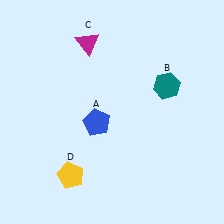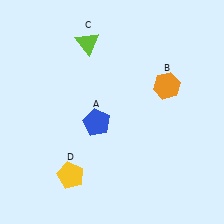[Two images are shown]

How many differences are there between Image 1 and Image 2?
There are 2 differences between the two images.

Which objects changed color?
B changed from teal to orange. C changed from magenta to lime.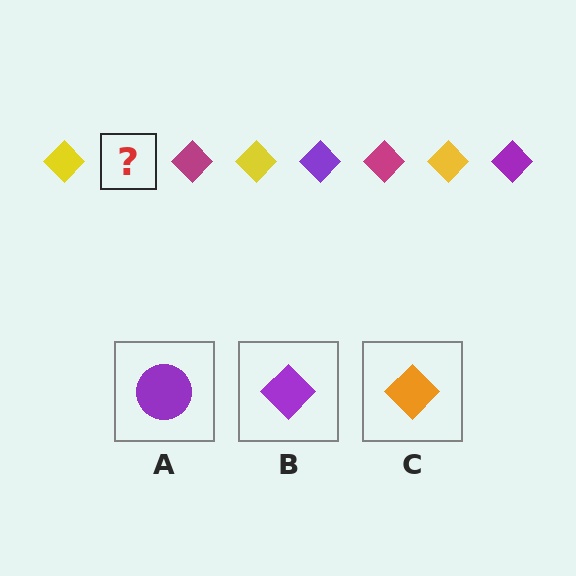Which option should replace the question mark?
Option B.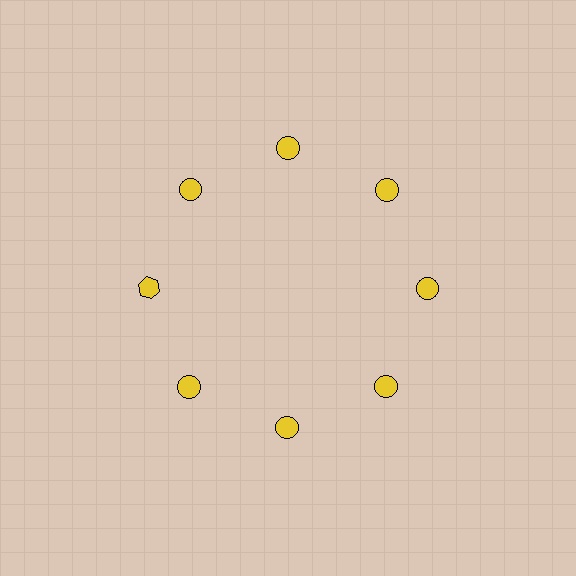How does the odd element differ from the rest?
It has a different shape: hexagon instead of circle.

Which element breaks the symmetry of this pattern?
The yellow hexagon at roughly the 9 o'clock position breaks the symmetry. All other shapes are yellow circles.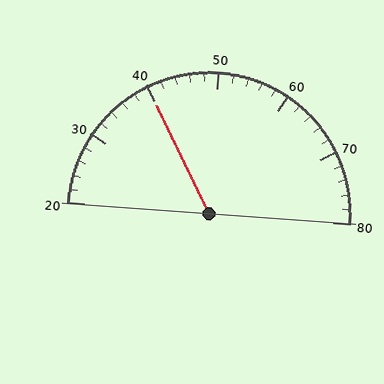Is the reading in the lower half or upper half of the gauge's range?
The reading is in the lower half of the range (20 to 80).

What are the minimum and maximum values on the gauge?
The gauge ranges from 20 to 80.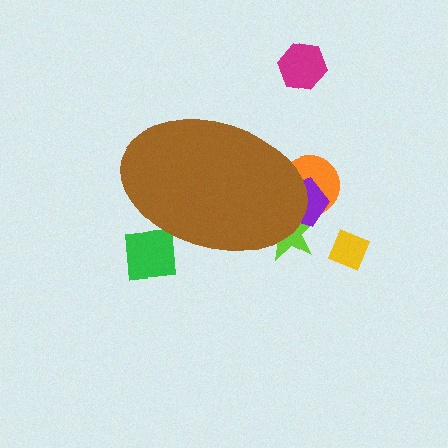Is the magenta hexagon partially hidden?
No, the magenta hexagon is fully visible.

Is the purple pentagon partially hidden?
Yes, the purple pentagon is partially hidden behind the brown ellipse.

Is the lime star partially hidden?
Yes, the lime star is partially hidden behind the brown ellipse.